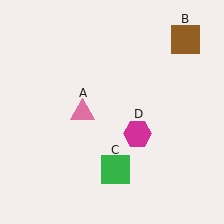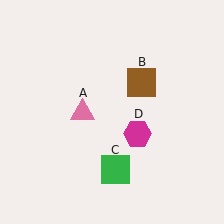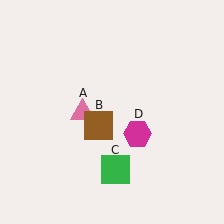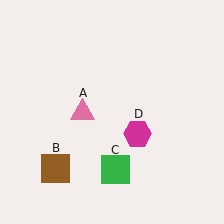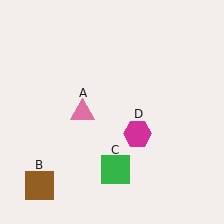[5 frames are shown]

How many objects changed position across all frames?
1 object changed position: brown square (object B).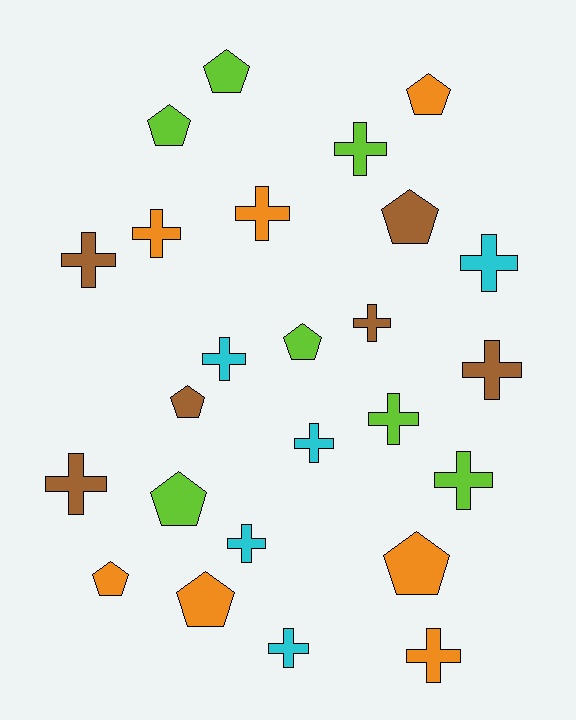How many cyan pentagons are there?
There are no cyan pentagons.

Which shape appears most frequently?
Cross, with 15 objects.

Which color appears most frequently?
Orange, with 7 objects.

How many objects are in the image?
There are 25 objects.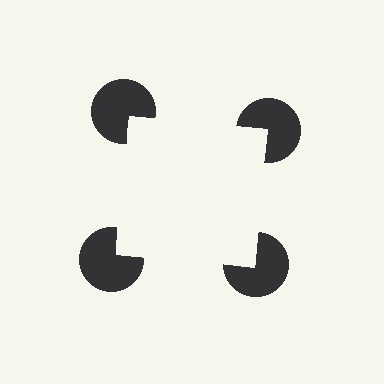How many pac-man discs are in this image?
There are 4 — one at each vertex of the illusory square.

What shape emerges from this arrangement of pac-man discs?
An illusory square — its edges are inferred from the aligned wedge cuts in the pac-man discs, not physically drawn.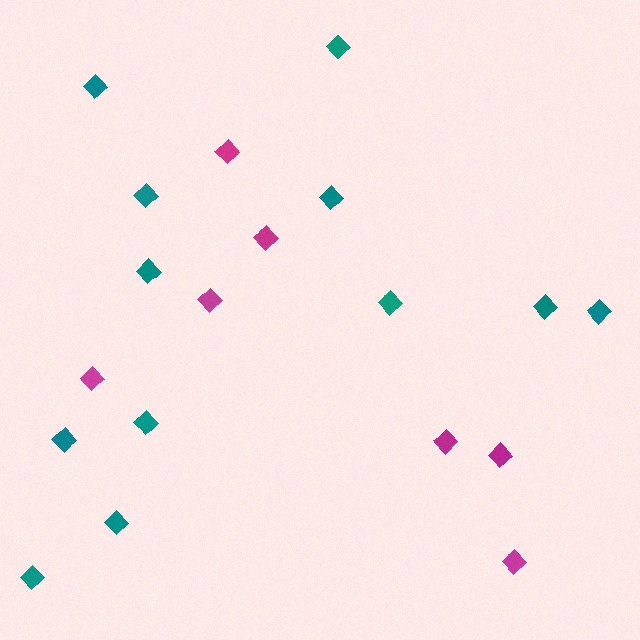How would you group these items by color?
There are 2 groups: one group of teal diamonds (12) and one group of magenta diamonds (7).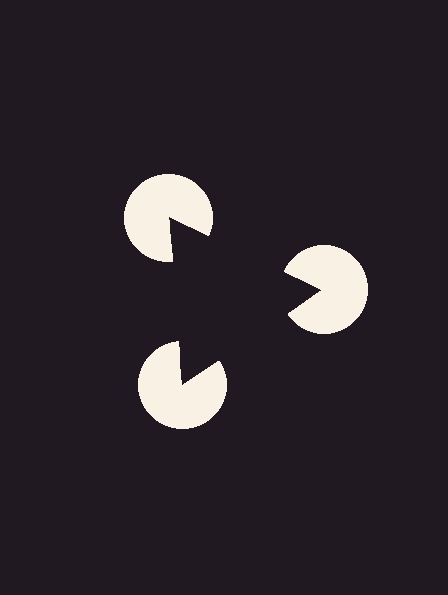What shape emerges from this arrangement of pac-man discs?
An illusory triangle — its edges are inferred from the aligned wedge cuts in the pac-man discs, not physically drawn.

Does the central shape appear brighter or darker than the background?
It typically appears slightly darker than the background, even though no actual brightness change is drawn.